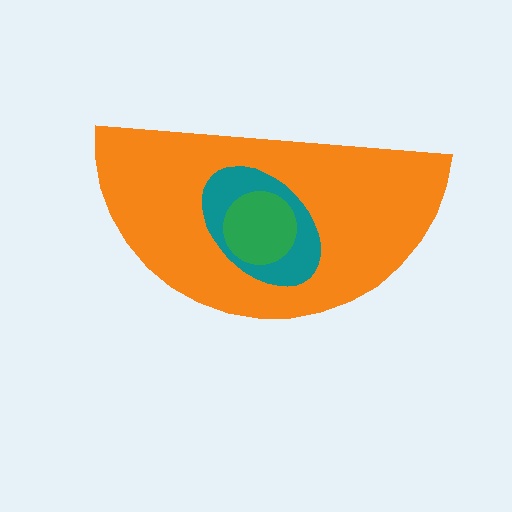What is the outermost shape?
The orange semicircle.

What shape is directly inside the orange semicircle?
The teal ellipse.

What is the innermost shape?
The green circle.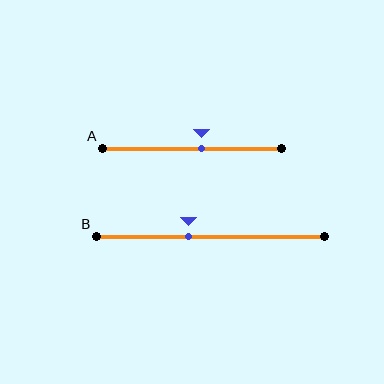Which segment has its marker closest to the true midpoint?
Segment A has its marker closest to the true midpoint.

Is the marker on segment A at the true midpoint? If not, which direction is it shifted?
No, the marker on segment A is shifted to the right by about 5% of the segment length.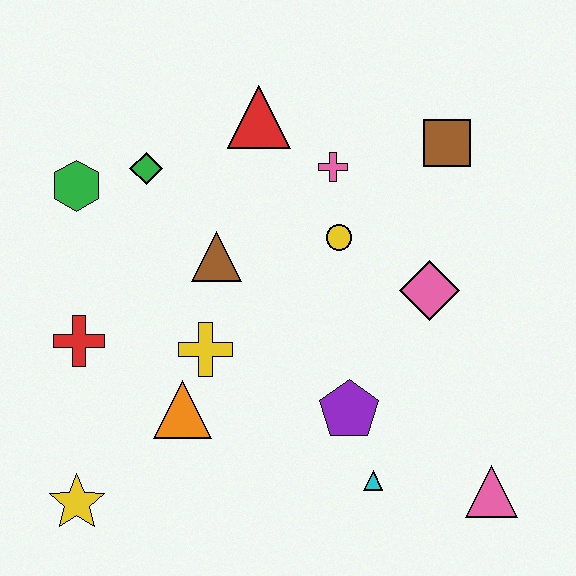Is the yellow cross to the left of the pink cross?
Yes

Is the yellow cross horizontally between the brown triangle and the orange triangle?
Yes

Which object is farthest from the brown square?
The yellow star is farthest from the brown square.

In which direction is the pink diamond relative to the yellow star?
The pink diamond is to the right of the yellow star.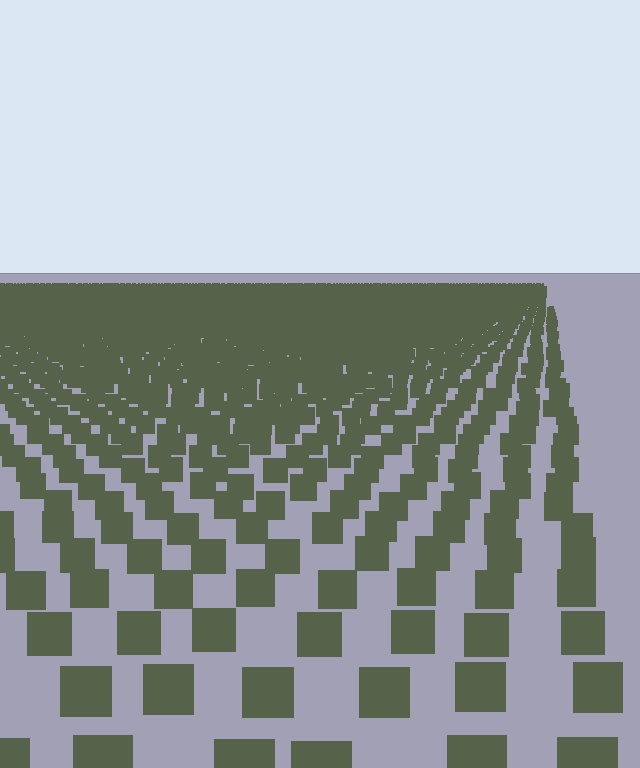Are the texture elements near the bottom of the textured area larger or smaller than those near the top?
Larger. Near the bottom, elements are closer to the viewer and appear at a bigger on-screen size.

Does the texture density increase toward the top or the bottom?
Density increases toward the top.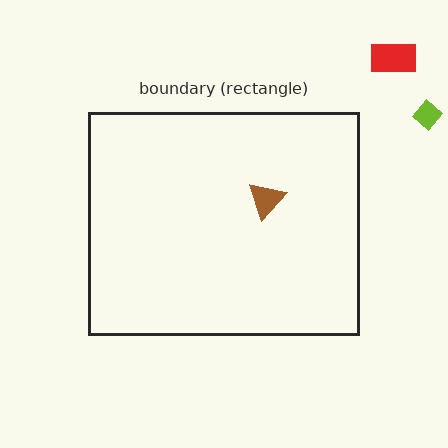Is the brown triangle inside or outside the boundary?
Inside.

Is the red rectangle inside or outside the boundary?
Outside.